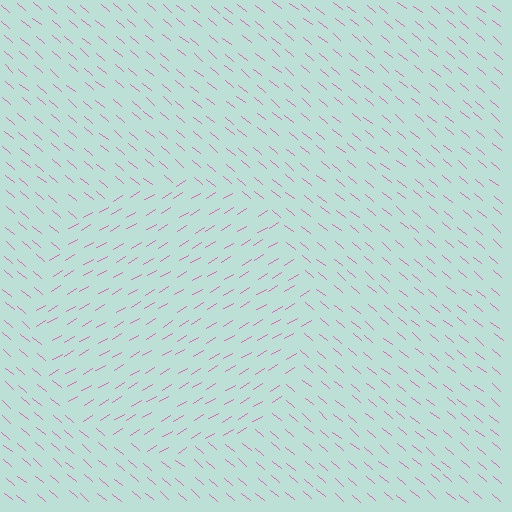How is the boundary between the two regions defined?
The boundary is defined purely by a change in line orientation (approximately 71 degrees difference). All lines are the same color and thickness.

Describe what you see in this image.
The image is filled with small pink line segments. A circle region in the image has lines oriented differently from the surrounding lines, creating a visible texture boundary.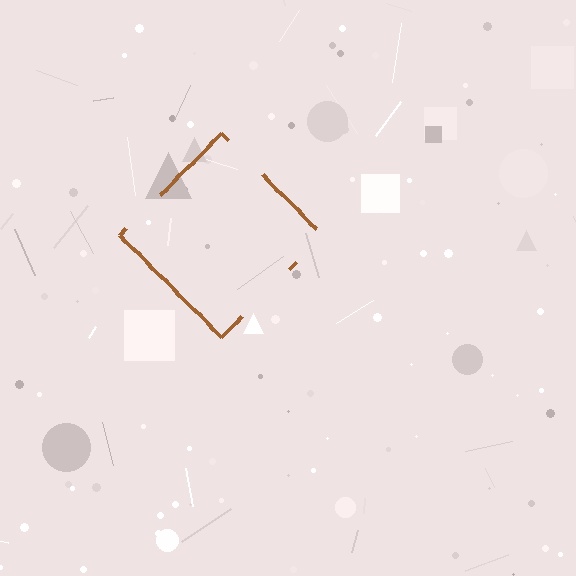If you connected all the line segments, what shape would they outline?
They would outline a diamond.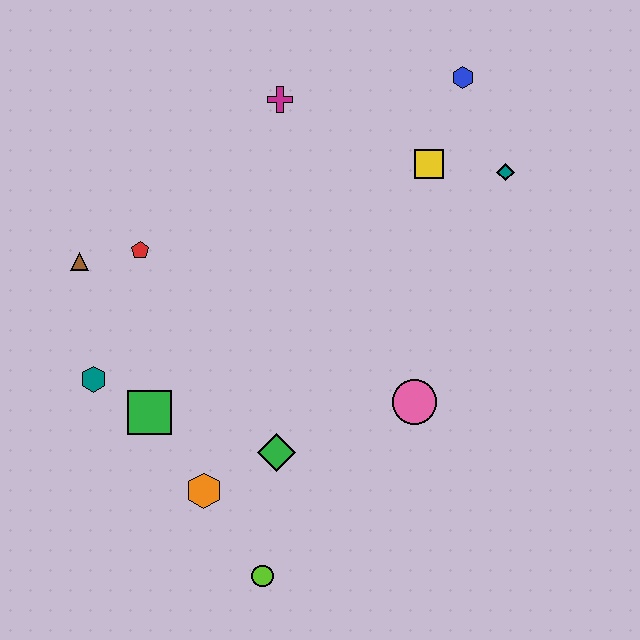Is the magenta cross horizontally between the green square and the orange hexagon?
No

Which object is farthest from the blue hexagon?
The lime circle is farthest from the blue hexagon.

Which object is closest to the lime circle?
The orange hexagon is closest to the lime circle.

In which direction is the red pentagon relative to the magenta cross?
The red pentagon is below the magenta cross.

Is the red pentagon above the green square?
Yes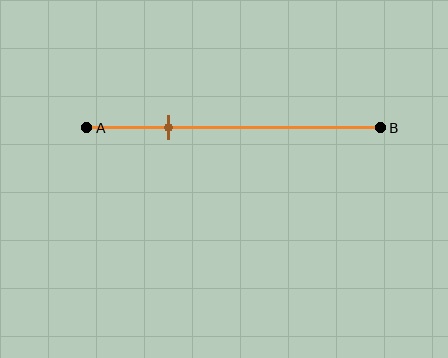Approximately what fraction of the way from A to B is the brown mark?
The brown mark is approximately 30% of the way from A to B.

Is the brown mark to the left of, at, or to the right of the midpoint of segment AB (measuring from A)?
The brown mark is to the left of the midpoint of segment AB.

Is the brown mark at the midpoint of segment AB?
No, the mark is at about 30% from A, not at the 50% midpoint.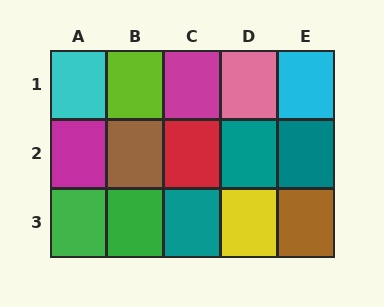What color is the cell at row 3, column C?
Teal.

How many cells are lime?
1 cell is lime.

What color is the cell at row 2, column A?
Magenta.